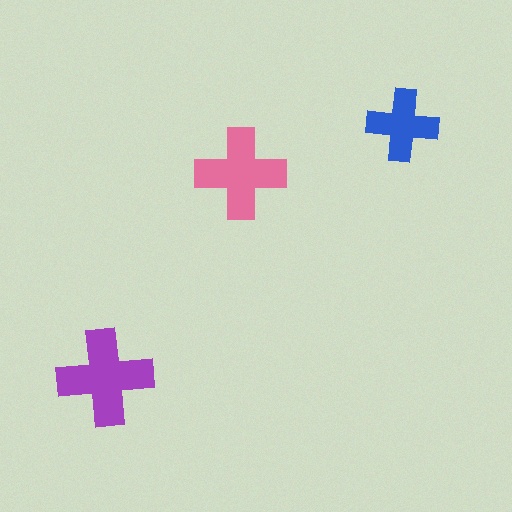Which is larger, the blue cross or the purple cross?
The purple one.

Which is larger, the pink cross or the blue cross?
The pink one.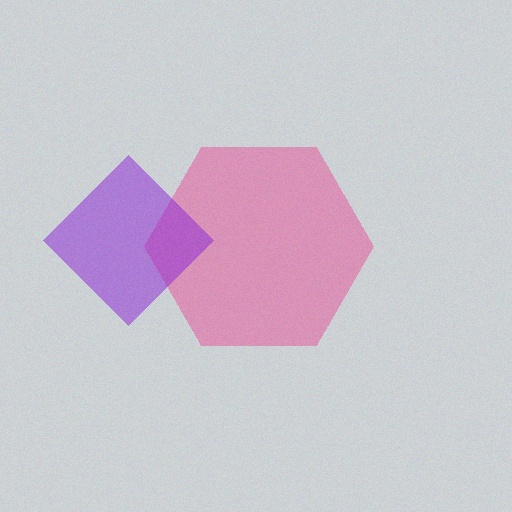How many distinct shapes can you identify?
There are 2 distinct shapes: a pink hexagon, a purple diamond.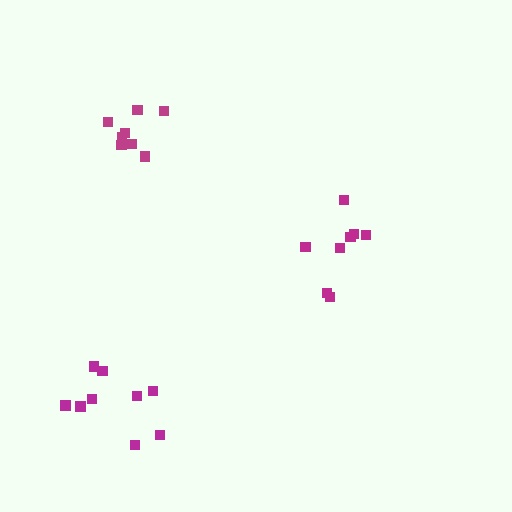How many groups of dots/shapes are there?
There are 3 groups.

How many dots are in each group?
Group 1: 8 dots, Group 2: 8 dots, Group 3: 9 dots (25 total).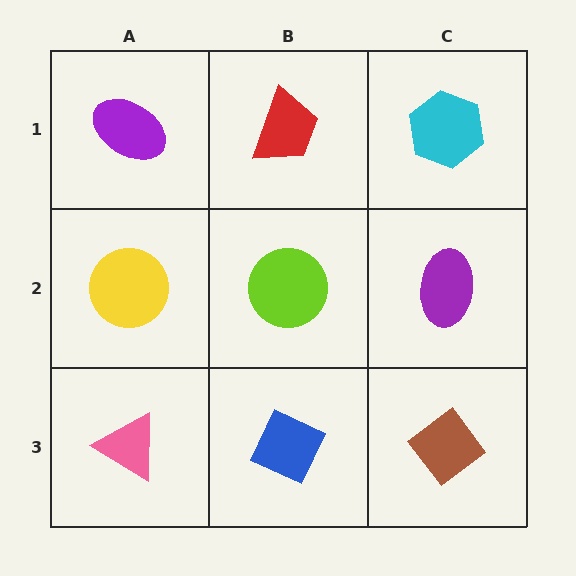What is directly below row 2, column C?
A brown diamond.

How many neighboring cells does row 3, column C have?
2.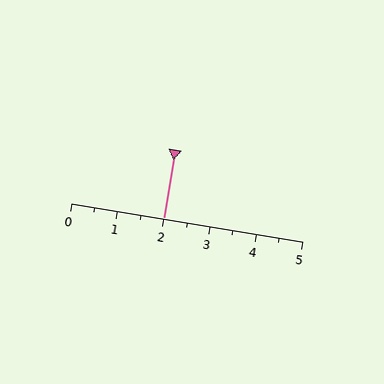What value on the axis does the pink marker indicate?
The marker indicates approximately 2.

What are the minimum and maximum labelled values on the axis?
The axis runs from 0 to 5.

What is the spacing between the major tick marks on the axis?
The major ticks are spaced 1 apart.